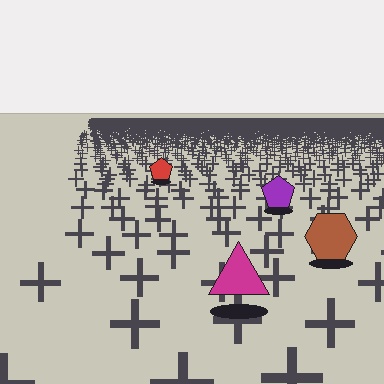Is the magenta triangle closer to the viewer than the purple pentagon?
Yes. The magenta triangle is closer — you can tell from the texture gradient: the ground texture is coarser near it.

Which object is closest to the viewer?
The magenta triangle is closest. The texture marks near it are larger and more spread out.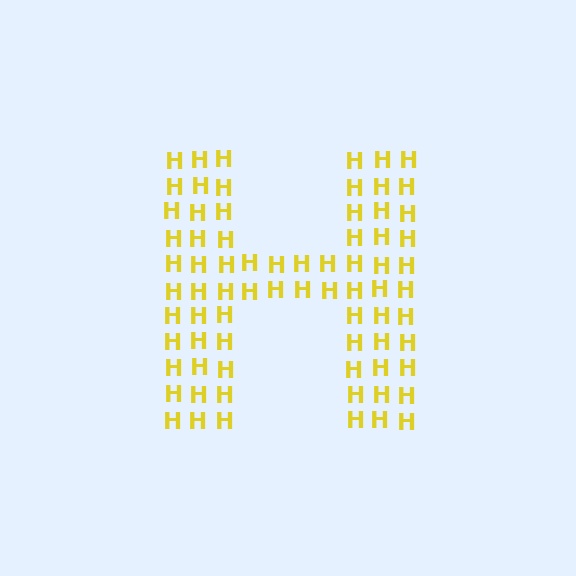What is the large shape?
The large shape is the letter H.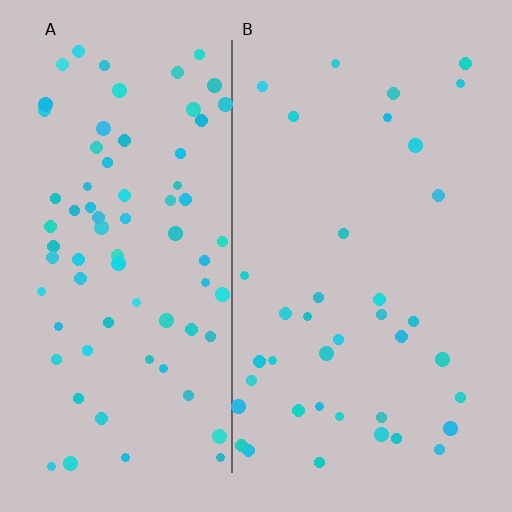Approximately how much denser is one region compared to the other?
Approximately 2.0× — region A over region B.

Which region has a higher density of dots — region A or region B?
A (the left).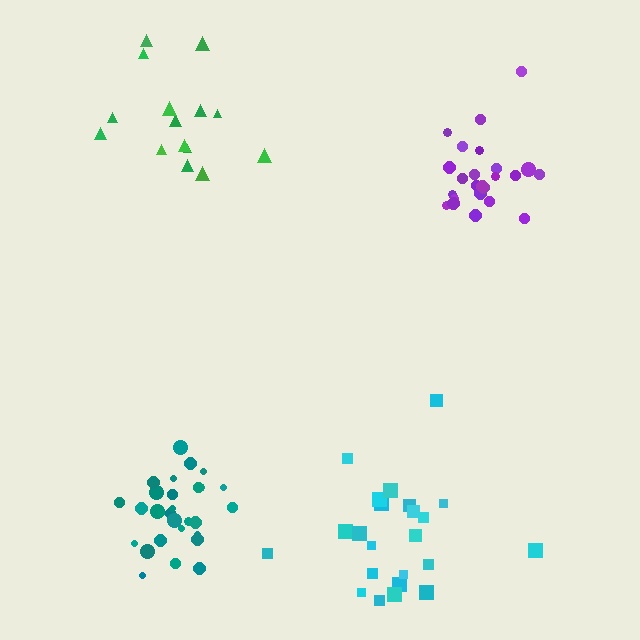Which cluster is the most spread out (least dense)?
Green.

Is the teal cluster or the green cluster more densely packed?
Teal.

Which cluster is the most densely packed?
Teal.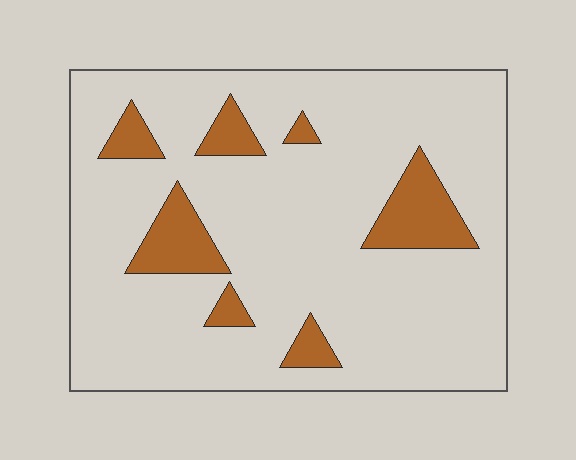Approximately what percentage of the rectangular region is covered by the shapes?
Approximately 15%.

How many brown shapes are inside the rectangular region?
7.